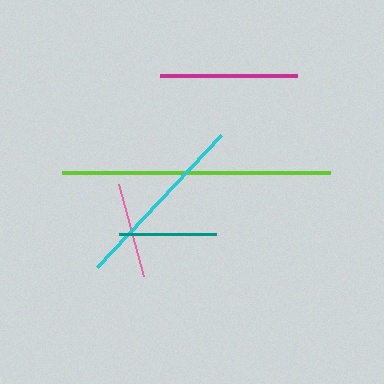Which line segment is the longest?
The lime line is the longest at approximately 269 pixels.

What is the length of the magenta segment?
The magenta segment is approximately 137 pixels long.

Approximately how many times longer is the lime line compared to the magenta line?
The lime line is approximately 2.0 times the length of the magenta line.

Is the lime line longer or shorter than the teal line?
The lime line is longer than the teal line.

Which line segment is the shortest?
The pink line is the shortest at approximately 95 pixels.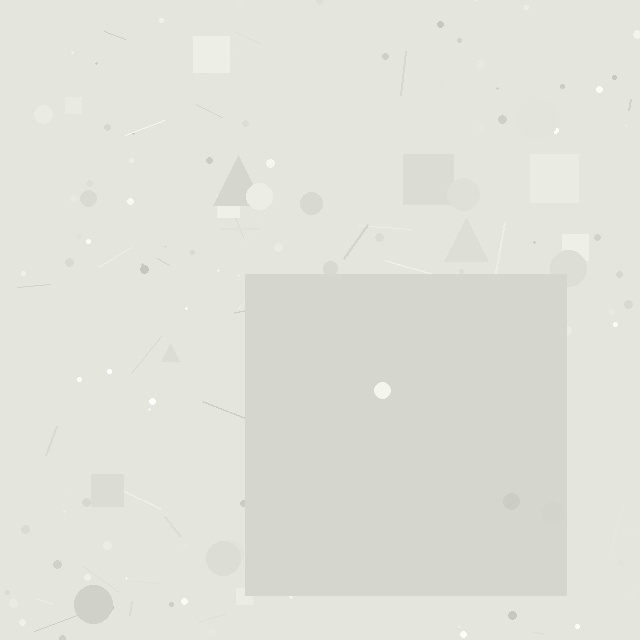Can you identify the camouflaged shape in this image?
The camouflaged shape is a square.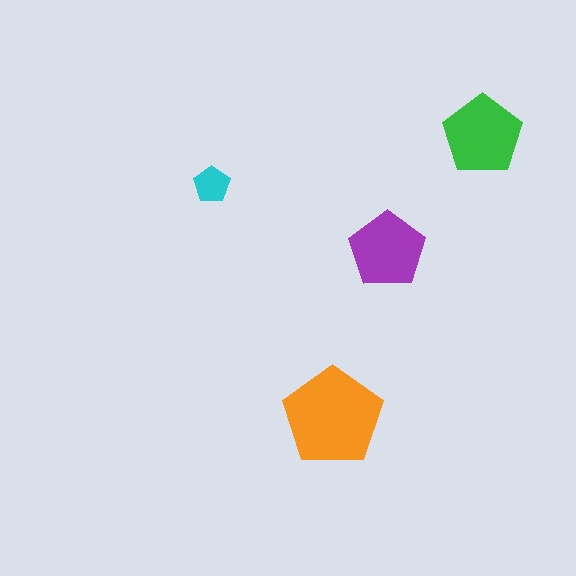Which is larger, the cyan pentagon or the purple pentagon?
The purple one.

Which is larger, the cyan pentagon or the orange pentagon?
The orange one.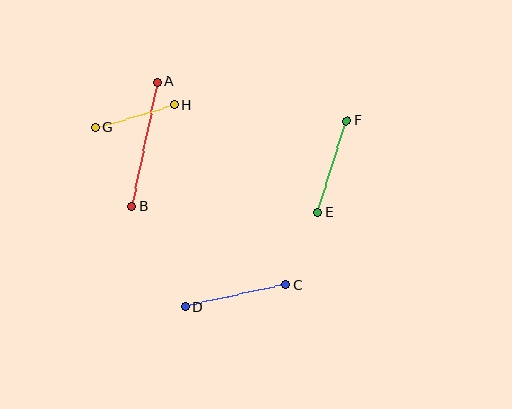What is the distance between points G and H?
The distance is approximately 83 pixels.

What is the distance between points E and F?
The distance is approximately 96 pixels.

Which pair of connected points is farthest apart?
Points A and B are farthest apart.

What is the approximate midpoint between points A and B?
The midpoint is at approximately (144, 144) pixels.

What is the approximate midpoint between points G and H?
The midpoint is at approximately (135, 116) pixels.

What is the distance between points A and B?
The distance is approximately 128 pixels.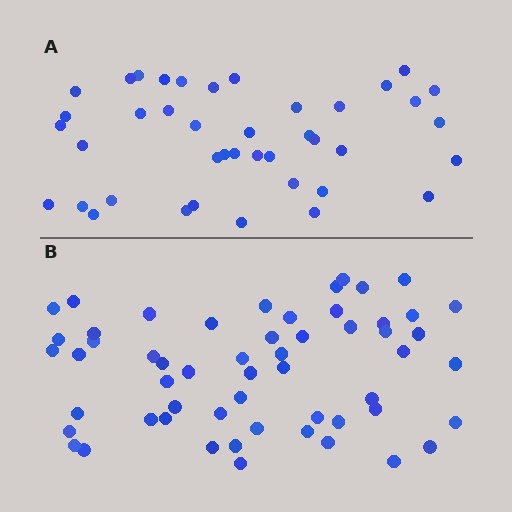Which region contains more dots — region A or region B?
Region B (the bottom region) has more dots.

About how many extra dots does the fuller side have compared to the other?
Region B has approximately 15 more dots than region A.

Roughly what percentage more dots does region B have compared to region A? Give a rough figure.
About 35% more.